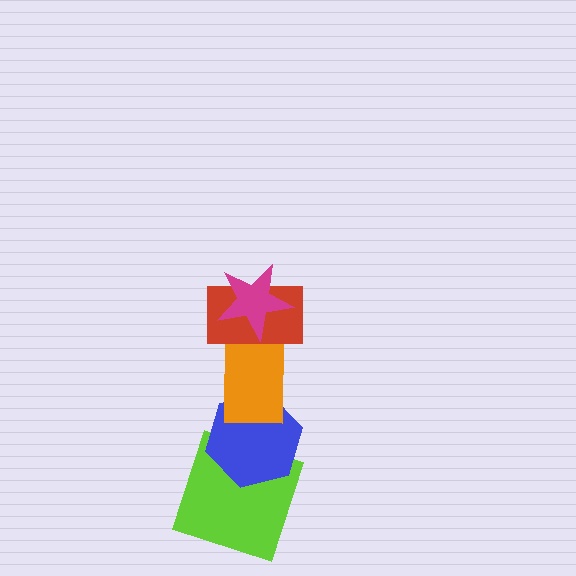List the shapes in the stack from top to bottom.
From top to bottom: the magenta star, the red rectangle, the orange rectangle, the blue hexagon, the lime square.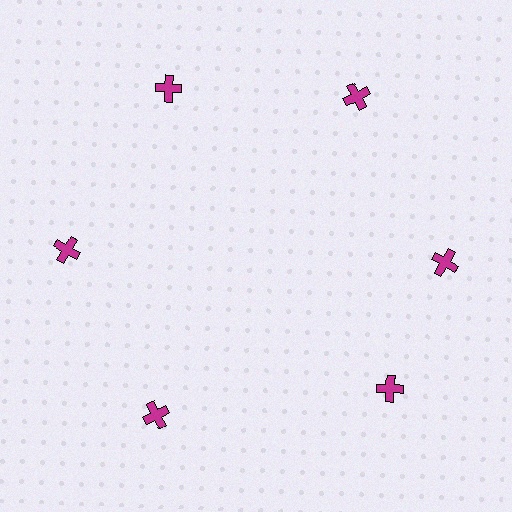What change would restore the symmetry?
The symmetry would be restored by rotating it back into even spacing with its neighbors so that all 6 crosses sit at equal angles and equal distance from the center.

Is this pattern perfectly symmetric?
No. The 6 magenta crosses are arranged in a ring, but one element near the 5 o'clock position is rotated out of alignment along the ring, breaking the 6-fold rotational symmetry.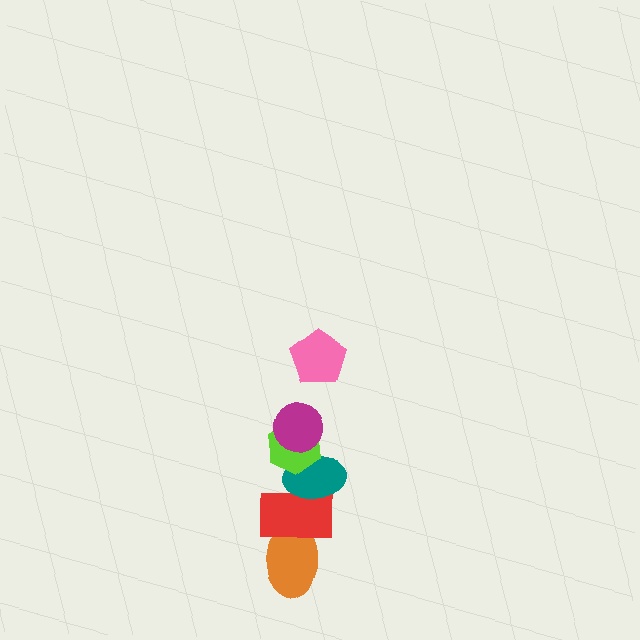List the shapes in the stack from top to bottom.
From top to bottom: the pink pentagon, the magenta circle, the lime hexagon, the teal ellipse, the red rectangle, the orange ellipse.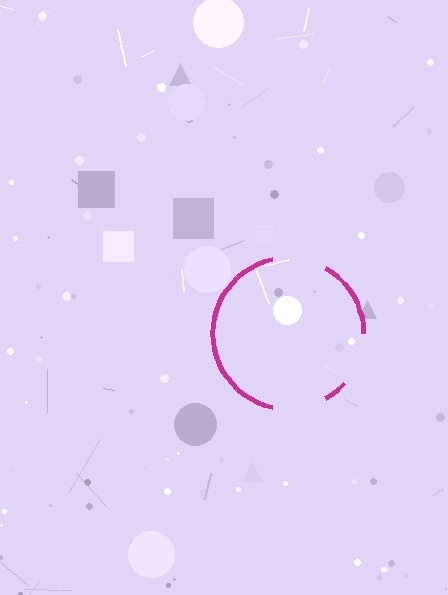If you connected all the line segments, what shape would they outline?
They would outline a circle.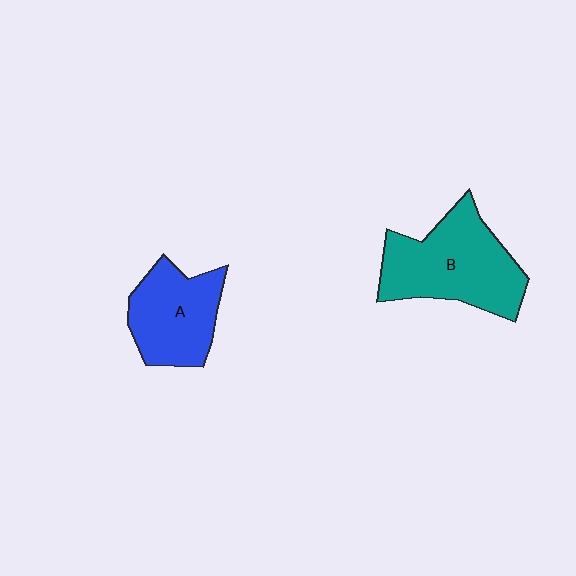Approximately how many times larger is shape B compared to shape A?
Approximately 1.4 times.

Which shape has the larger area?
Shape B (teal).